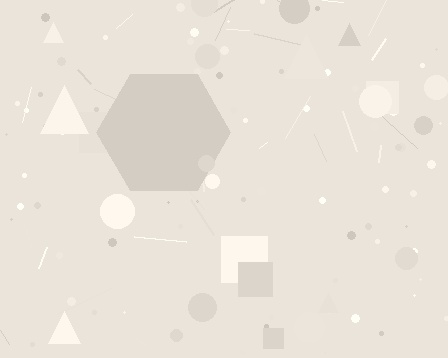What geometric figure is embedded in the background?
A hexagon is embedded in the background.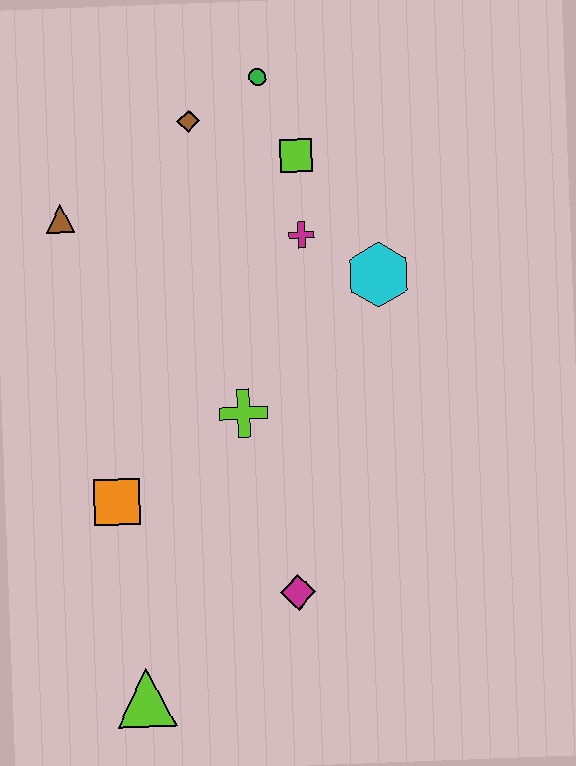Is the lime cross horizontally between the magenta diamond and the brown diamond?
Yes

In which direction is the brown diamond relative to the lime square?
The brown diamond is to the left of the lime square.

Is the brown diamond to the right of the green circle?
No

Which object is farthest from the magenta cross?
The lime triangle is farthest from the magenta cross.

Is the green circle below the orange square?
No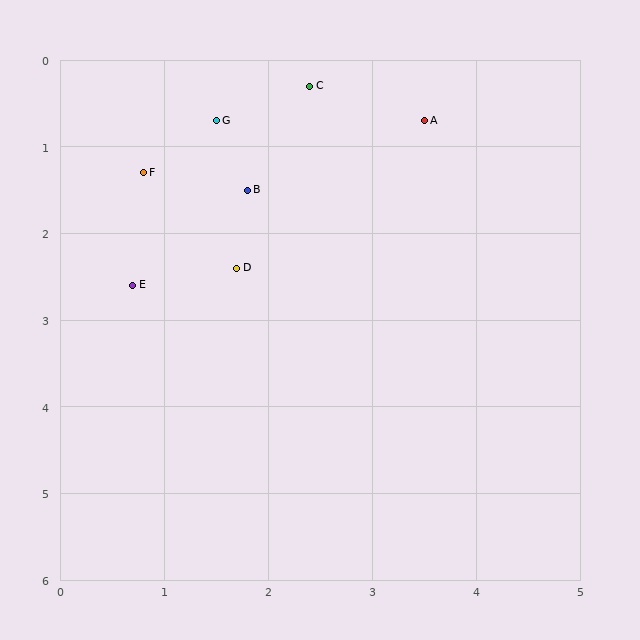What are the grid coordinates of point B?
Point B is at approximately (1.8, 1.5).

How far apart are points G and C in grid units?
Points G and C are about 1.0 grid units apart.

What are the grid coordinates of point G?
Point G is at approximately (1.5, 0.7).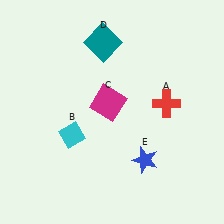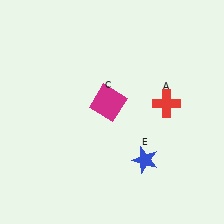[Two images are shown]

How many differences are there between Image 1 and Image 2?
There are 2 differences between the two images.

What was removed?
The teal square (D), the cyan diamond (B) were removed in Image 2.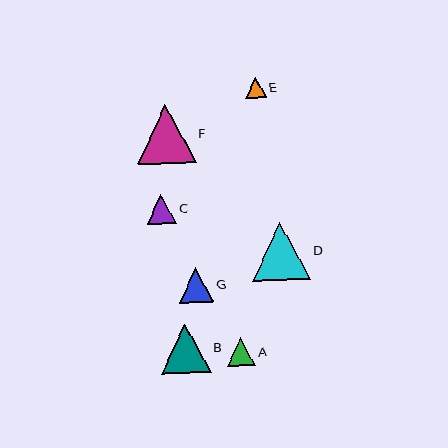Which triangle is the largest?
Triangle F is the largest with a size of approximately 59 pixels.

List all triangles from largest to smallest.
From largest to smallest: F, D, B, G, C, A, E.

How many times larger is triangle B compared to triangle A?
Triangle B is approximately 1.8 times the size of triangle A.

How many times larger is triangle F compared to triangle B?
Triangle F is approximately 1.2 times the size of triangle B.